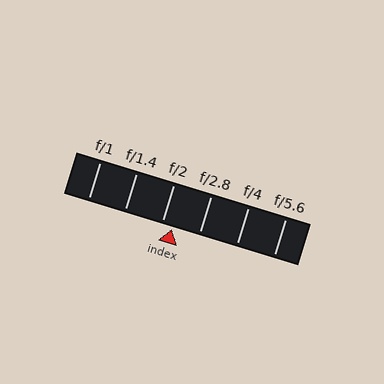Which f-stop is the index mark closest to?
The index mark is closest to f/2.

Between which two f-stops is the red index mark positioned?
The index mark is between f/2 and f/2.8.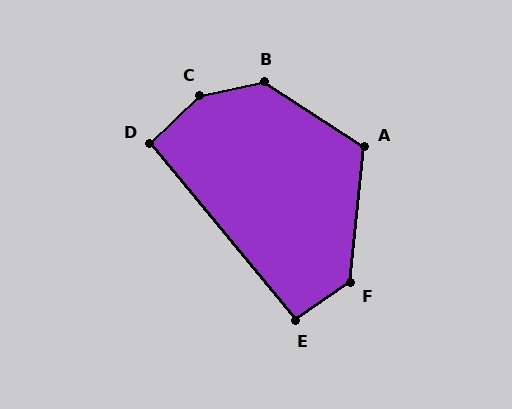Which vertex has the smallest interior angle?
D, at approximately 94 degrees.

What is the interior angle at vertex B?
Approximately 135 degrees (obtuse).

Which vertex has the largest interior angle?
C, at approximately 148 degrees.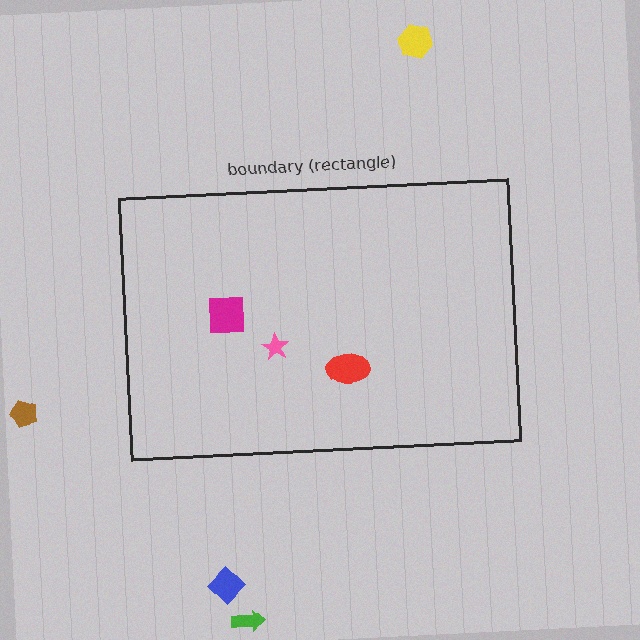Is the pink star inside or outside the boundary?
Inside.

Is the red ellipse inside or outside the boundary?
Inside.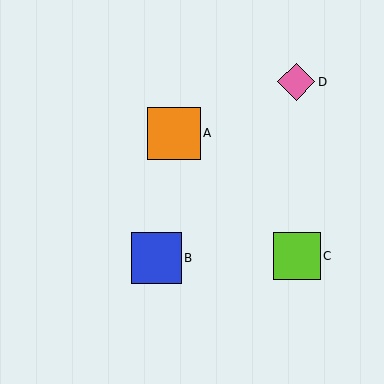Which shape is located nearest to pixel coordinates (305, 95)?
The pink diamond (labeled D) at (296, 82) is nearest to that location.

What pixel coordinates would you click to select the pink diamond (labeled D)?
Click at (296, 82) to select the pink diamond D.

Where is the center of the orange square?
The center of the orange square is at (174, 133).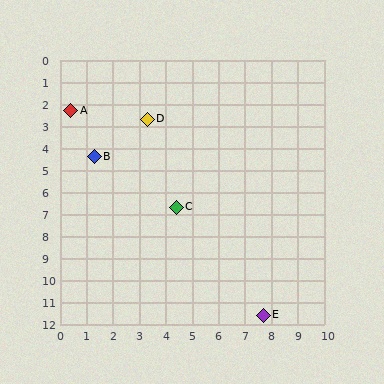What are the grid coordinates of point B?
Point B is at approximately (1.3, 4.4).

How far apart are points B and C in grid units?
Points B and C are about 3.9 grid units apart.